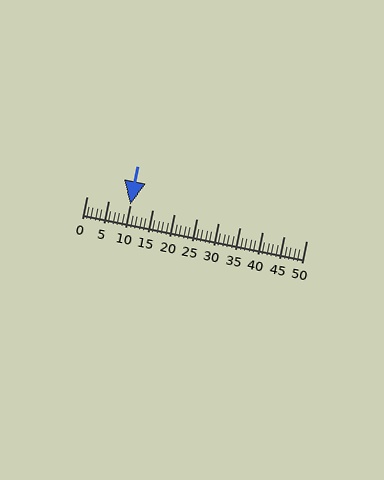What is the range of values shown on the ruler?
The ruler shows values from 0 to 50.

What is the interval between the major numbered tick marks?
The major tick marks are spaced 5 units apart.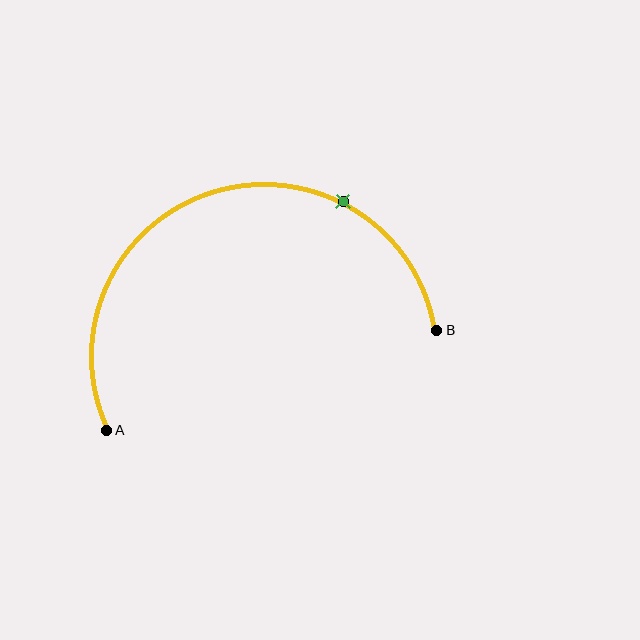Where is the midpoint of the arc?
The arc midpoint is the point on the curve farthest from the straight line joining A and B. It sits above that line.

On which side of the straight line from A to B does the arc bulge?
The arc bulges above the straight line connecting A and B.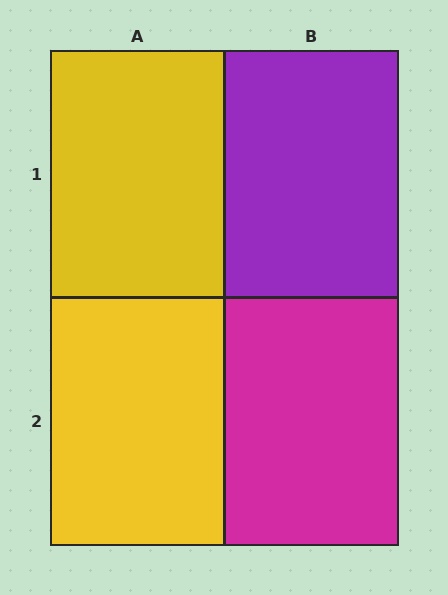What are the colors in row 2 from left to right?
Yellow, magenta.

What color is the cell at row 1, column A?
Yellow.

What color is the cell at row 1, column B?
Purple.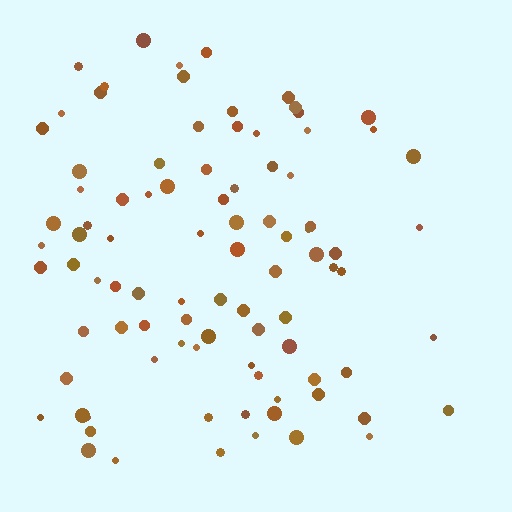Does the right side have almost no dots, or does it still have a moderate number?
Still a moderate number, just noticeably fewer than the left.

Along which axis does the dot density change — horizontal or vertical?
Horizontal.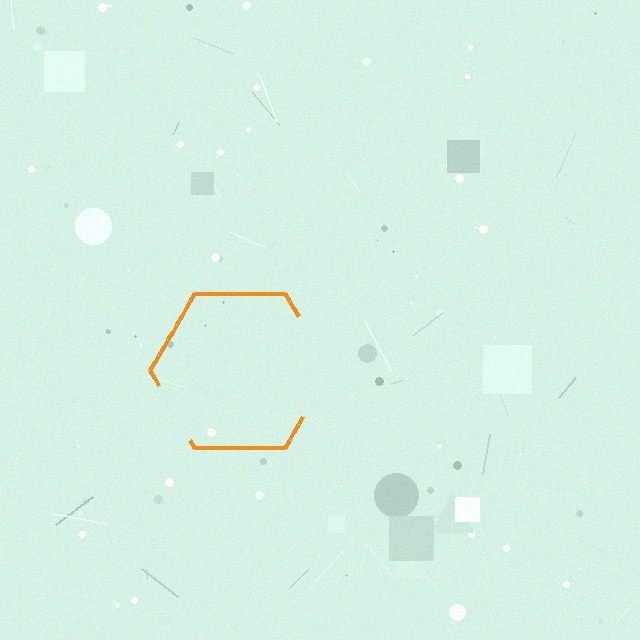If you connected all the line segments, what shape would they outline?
They would outline a hexagon.